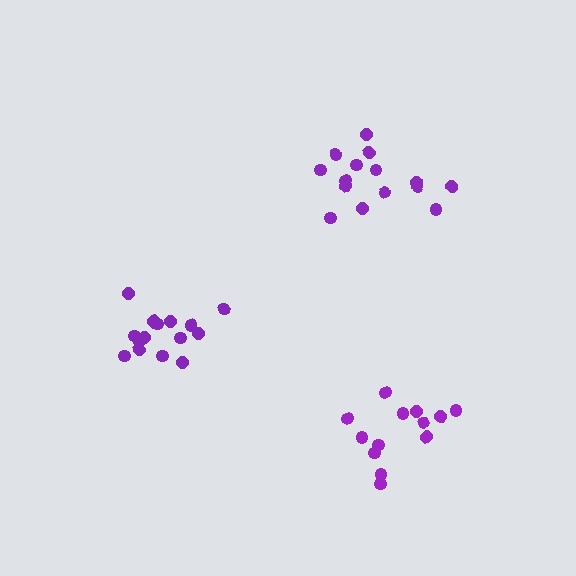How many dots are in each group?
Group 1: 13 dots, Group 2: 15 dots, Group 3: 15 dots (43 total).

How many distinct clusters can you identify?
There are 3 distinct clusters.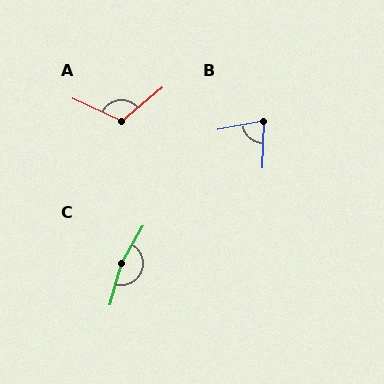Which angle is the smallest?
B, at approximately 77 degrees.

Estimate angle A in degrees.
Approximately 115 degrees.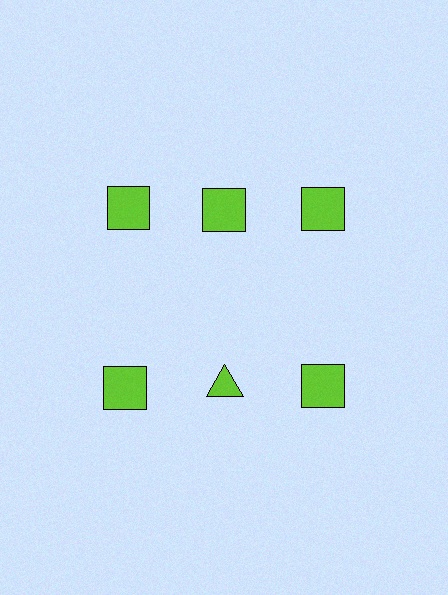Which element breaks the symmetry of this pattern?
The lime triangle in the second row, second from left column breaks the symmetry. All other shapes are lime squares.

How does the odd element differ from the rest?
It has a different shape: triangle instead of square.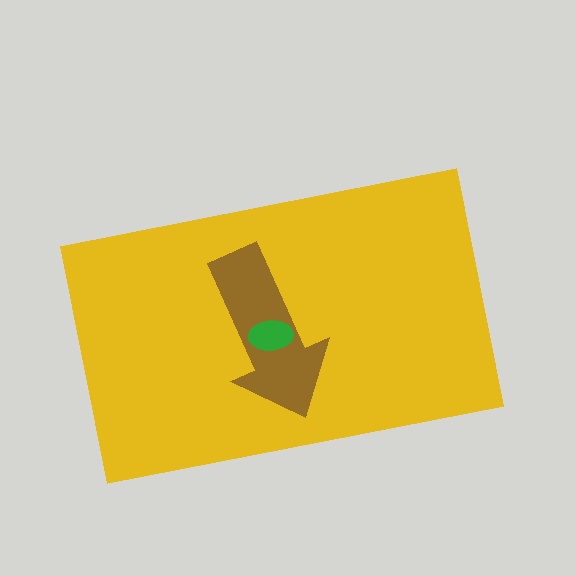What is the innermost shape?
The green ellipse.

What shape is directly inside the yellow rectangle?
The brown arrow.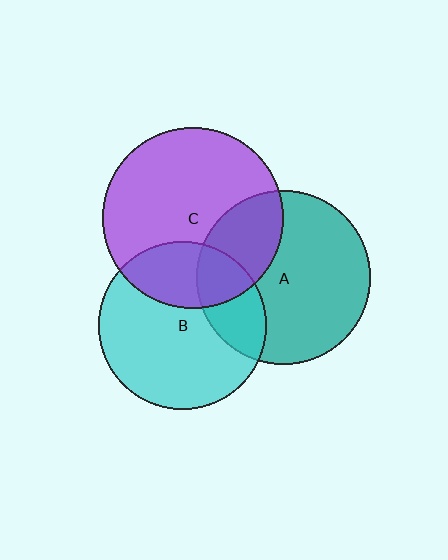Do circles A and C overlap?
Yes.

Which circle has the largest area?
Circle C (purple).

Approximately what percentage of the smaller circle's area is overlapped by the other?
Approximately 30%.